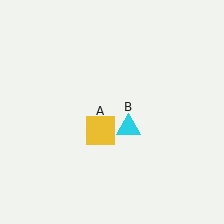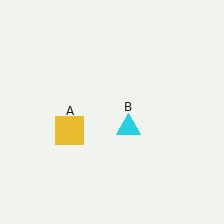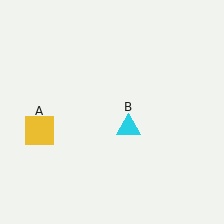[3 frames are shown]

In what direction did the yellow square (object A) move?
The yellow square (object A) moved left.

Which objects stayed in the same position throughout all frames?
Cyan triangle (object B) remained stationary.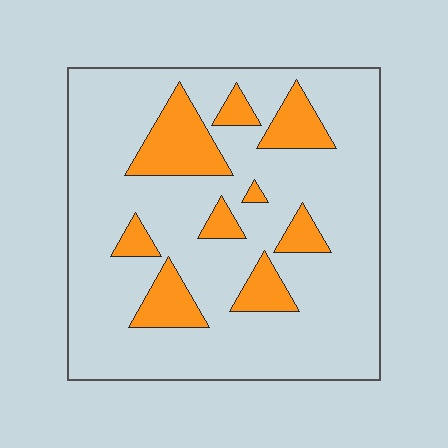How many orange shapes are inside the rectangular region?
9.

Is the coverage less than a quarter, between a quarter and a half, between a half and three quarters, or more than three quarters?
Less than a quarter.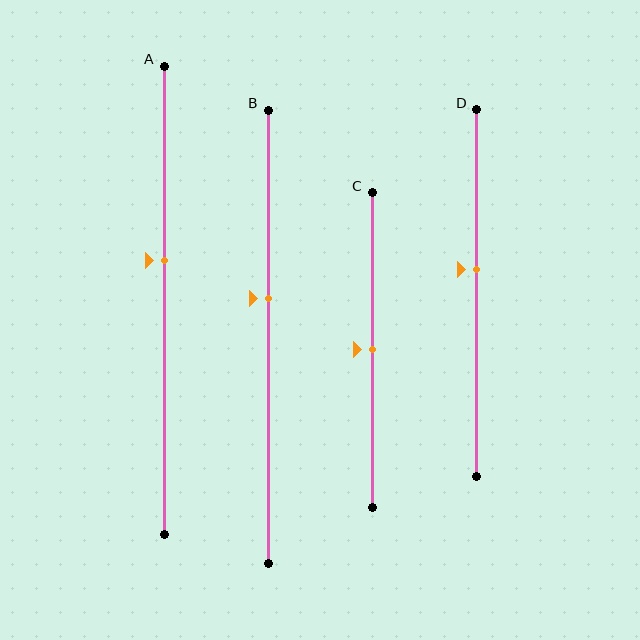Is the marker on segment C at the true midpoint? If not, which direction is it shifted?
Yes, the marker on segment C is at the true midpoint.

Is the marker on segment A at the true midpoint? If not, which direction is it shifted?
No, the marker on segment A is shifted upward by about 9% of the segment length.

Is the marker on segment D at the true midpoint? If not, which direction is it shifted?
No, the marker on segment D is shifted upward by about 6% of the segment length.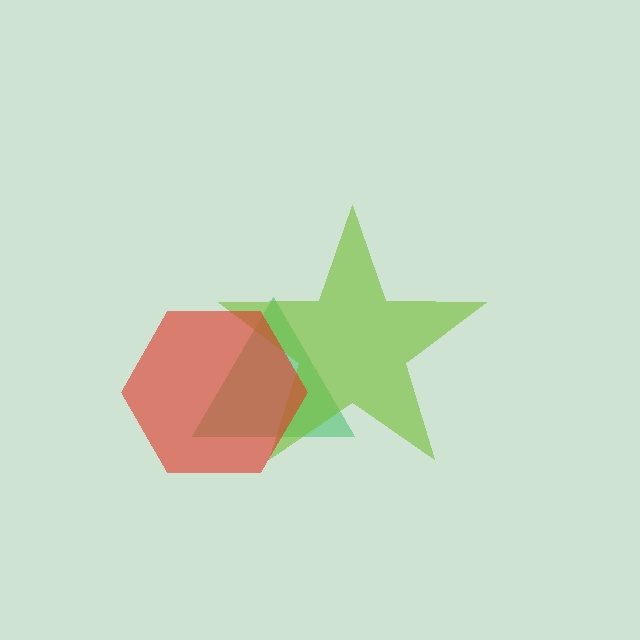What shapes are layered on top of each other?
The layered shapes are: a green triangle, a lime star, a red hexagon.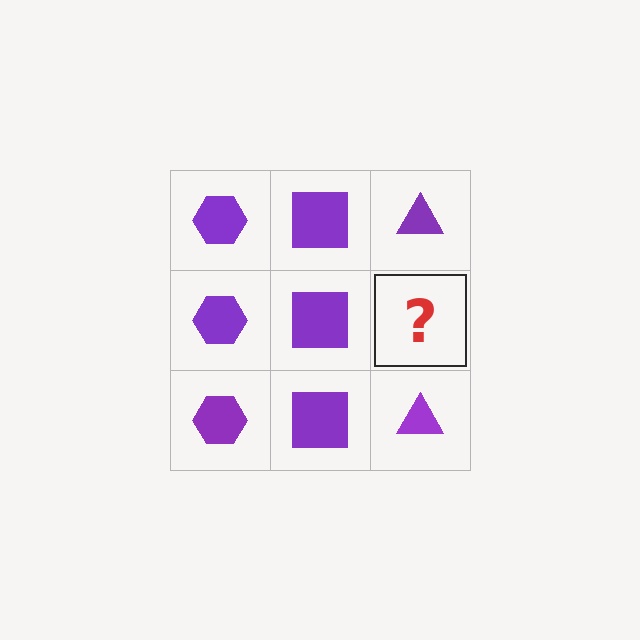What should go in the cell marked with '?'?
The missing cell should contain a purple triangle.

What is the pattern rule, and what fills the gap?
The rule is that each column has a consistent shape. The gap should be filled with a purple triangle.